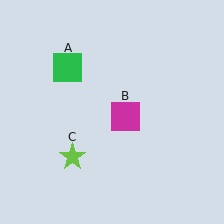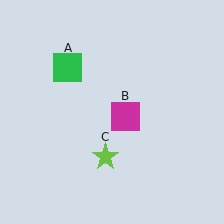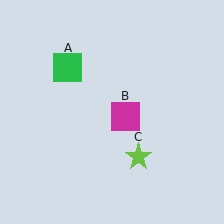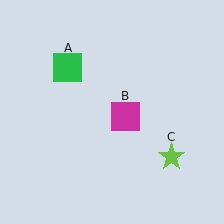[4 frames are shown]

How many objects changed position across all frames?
1 object changed position: lime star (object C).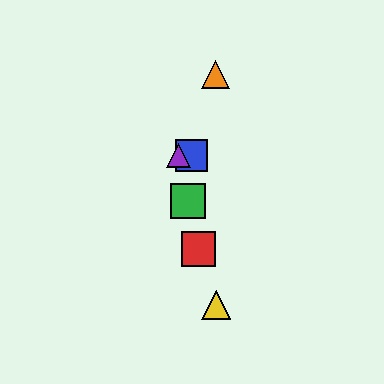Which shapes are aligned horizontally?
The blue square, the purple triangle are aligned horizontally.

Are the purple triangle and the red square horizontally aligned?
No, the purple triangle is at y≈155 and the red square is at y≈249.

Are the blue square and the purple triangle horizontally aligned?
Yes, both are at y≈155.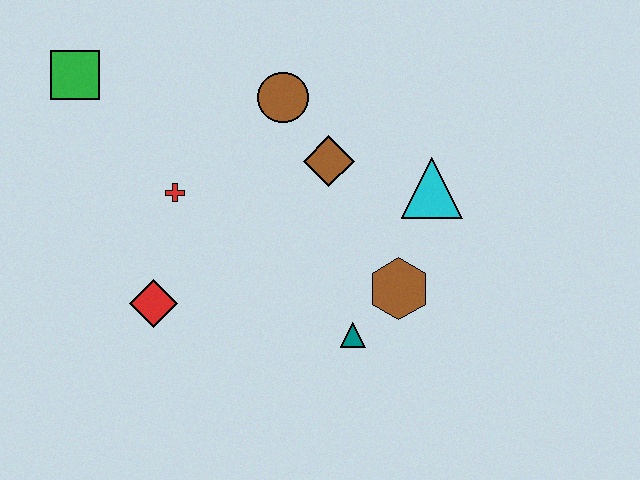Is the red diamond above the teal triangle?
Yes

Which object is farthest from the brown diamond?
The green square is farthest from the brown diamond.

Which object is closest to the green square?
The red cross is closest to the green square.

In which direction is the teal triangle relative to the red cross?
The teal triangle is to the right of the red cross.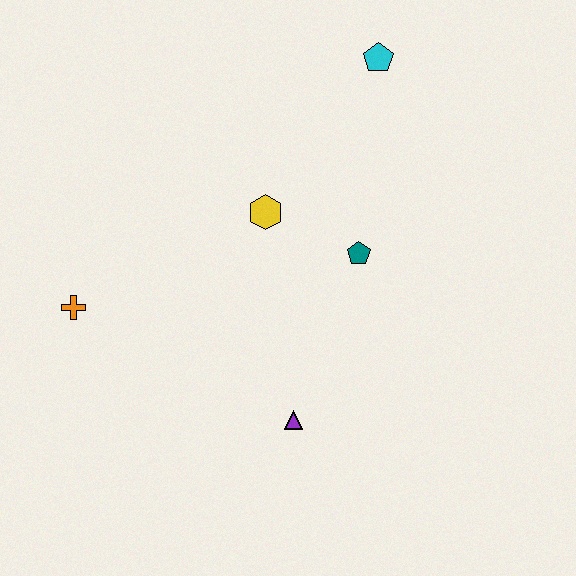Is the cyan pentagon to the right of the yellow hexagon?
Yes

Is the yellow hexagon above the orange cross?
Yes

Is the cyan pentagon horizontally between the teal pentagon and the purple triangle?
No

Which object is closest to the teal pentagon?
The yellow hexagon is closest to the teal pentagon.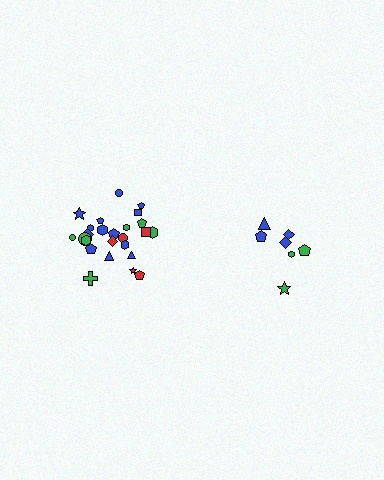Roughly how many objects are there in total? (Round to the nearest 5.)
Roughly 30 objects in total.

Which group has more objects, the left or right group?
The left group.